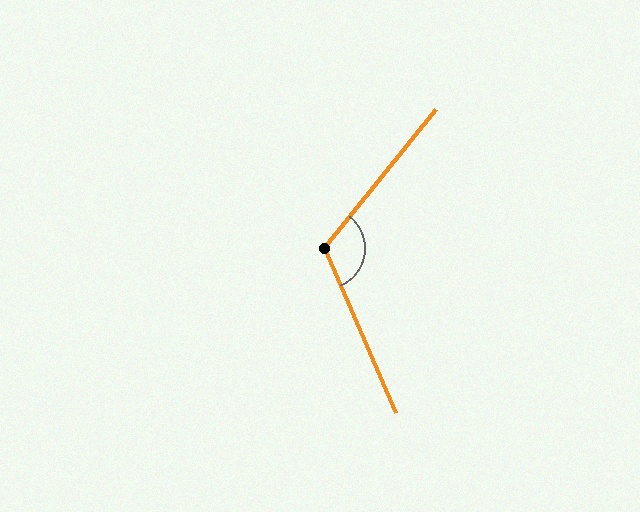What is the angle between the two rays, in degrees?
Approximately 118 degrees.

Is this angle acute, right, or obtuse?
It is obtuse.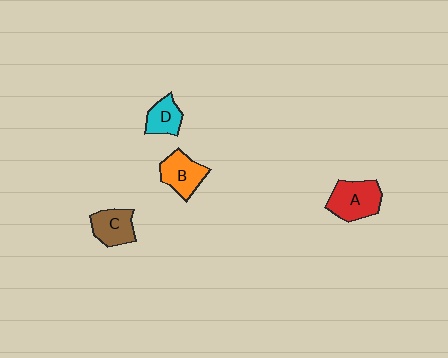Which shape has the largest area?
Shape A (red).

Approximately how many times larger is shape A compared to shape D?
Approximately 1.6 times.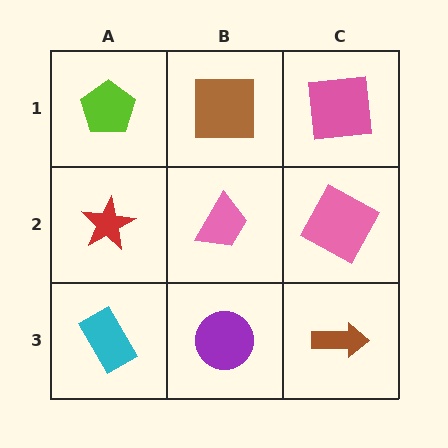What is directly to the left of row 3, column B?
A cyan rectangle.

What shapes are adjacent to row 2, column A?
A lime pentagon (row 1, column A), a cyan rectangle (row 3, column A), a pink trapezoid (row 2, column B).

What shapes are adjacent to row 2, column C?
A pink square (row 1, column C), a brown arrow (row 3, column C), a pink trapezoid (row 2, column B).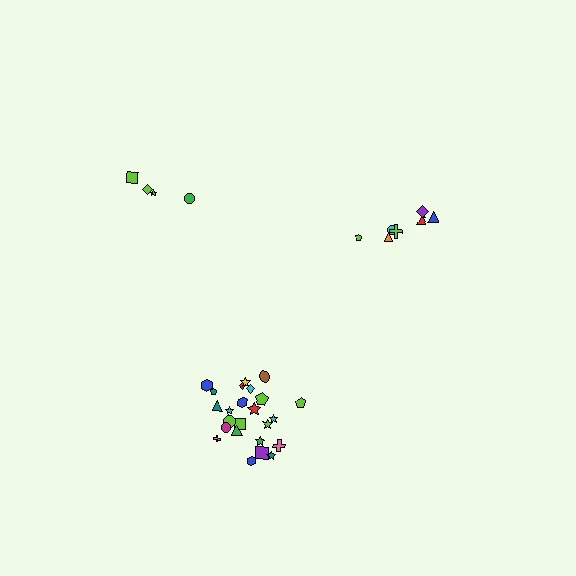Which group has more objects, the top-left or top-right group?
The top-right group.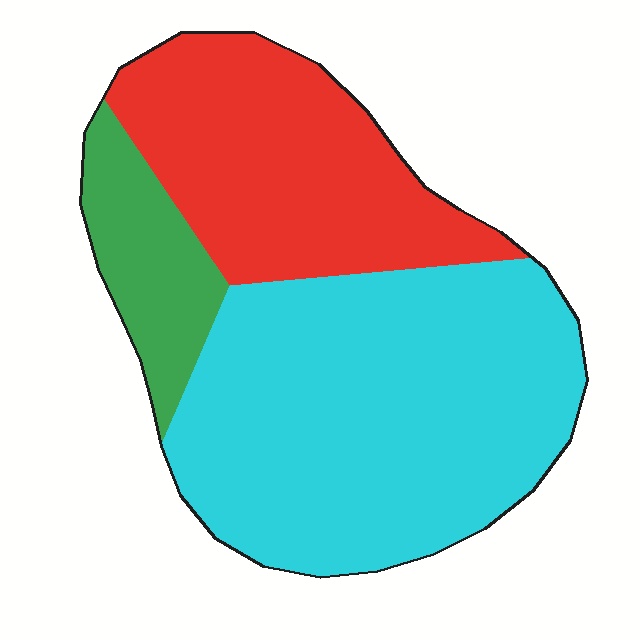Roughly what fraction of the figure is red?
Red covers roughly 30% of the figure.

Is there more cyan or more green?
Cyan.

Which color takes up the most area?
Cyan, at roughly 55%.